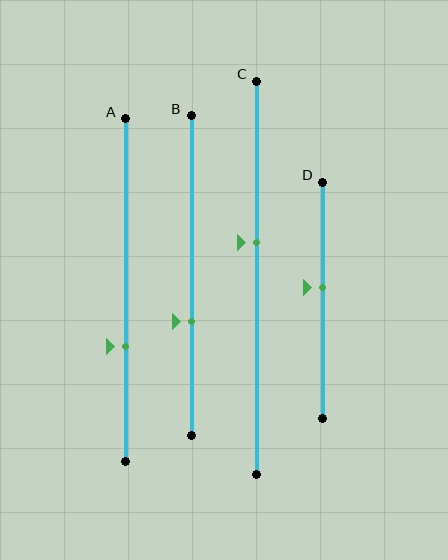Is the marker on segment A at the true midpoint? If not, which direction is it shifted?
No, the marker on segment A is shifted downward by about 16% of the segment length.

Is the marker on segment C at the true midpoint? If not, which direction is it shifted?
No, the marker on segment C is shifted upward by about 9% of the segment length.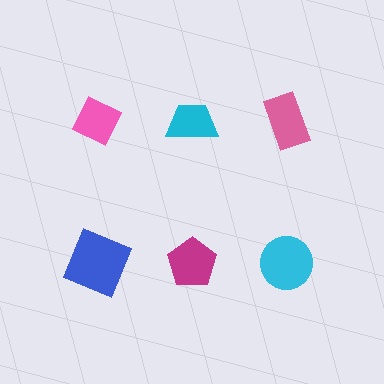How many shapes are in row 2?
3 shapes.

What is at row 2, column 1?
A blue square.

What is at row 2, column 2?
A magenta pentagon.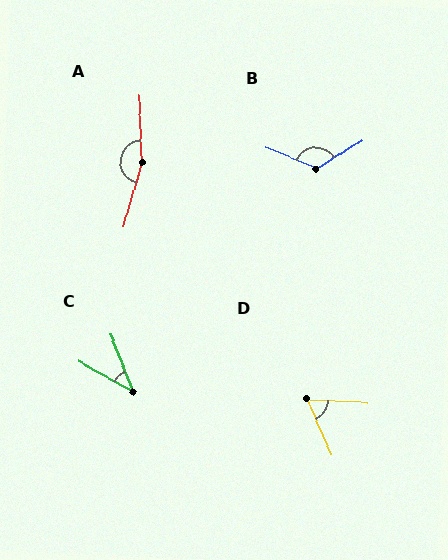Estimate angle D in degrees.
Approximately 63 degrees.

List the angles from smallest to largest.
C (40°), D (63°), B (125°), A (162°).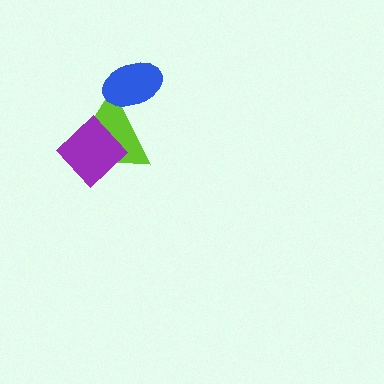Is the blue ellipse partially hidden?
No, no other shape covers it.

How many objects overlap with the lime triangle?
2 objects overlap with the lime triangle.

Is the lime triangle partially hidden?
Yes, it is partially covered by another shape.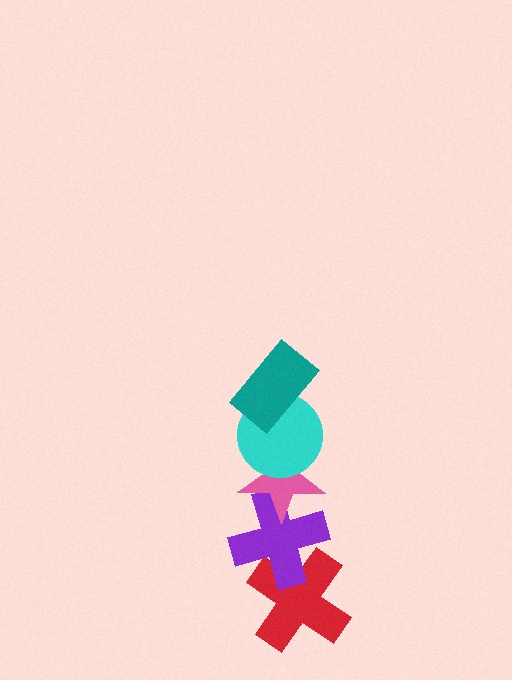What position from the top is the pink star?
The pink star is 3rd from the top.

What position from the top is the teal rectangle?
The teal rectangle is 1st from the top.